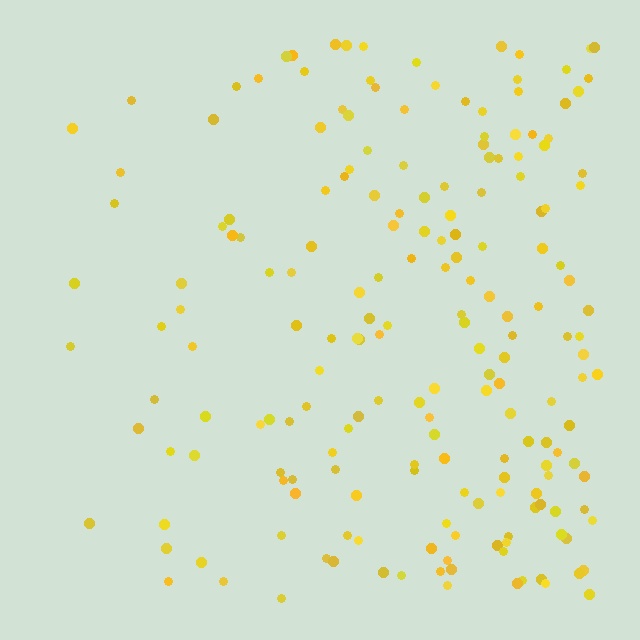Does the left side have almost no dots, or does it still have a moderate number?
Still a moderate number, just noticeably fewer than the right.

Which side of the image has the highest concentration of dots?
The right.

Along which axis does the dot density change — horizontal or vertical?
Horizontal.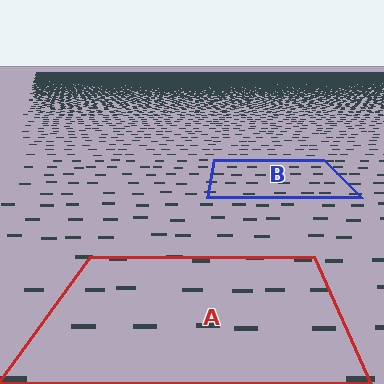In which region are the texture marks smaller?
The texture marks are smaller in region B, because it is farther away.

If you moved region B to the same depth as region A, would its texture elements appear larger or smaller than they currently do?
They would appear larger. At a closer depth, the same texture elements are projected at a bigger on-screen size.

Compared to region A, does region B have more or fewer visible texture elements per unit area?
Region B has more texture elements per unit area — they are packed more densely because it is farther away.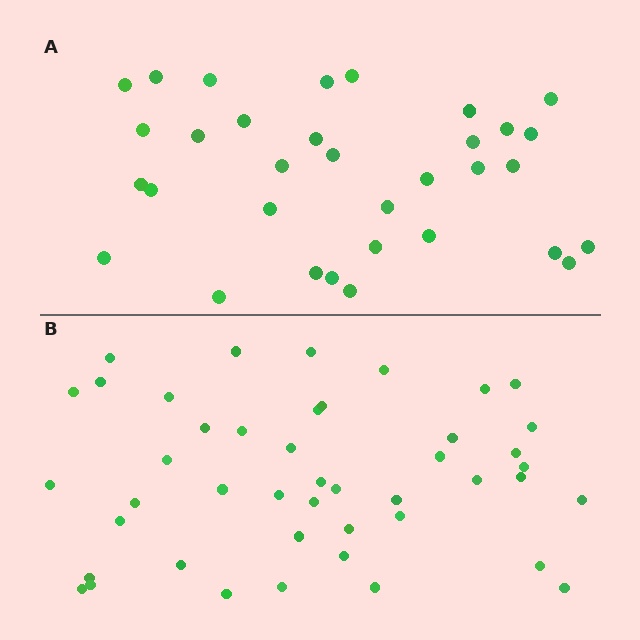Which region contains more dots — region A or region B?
Region B (the bottom region) has more dots.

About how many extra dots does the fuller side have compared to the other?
Region B has roughly 12 or so more dots than region A.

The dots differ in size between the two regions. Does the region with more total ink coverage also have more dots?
No. Region A has more total ink coverage because its dots are larger, but region B actually contains more individual dots. Total area can be misleading — the number of items is what matters here.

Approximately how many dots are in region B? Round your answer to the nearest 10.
About 40 dots. (The exact count is 45, which rounds to 40.)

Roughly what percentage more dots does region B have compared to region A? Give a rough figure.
About 35% more.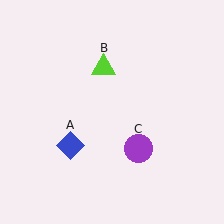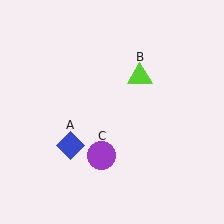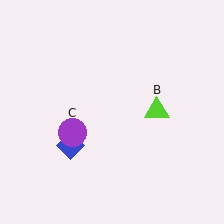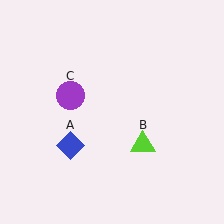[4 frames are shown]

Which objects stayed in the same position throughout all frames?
Blue diamond (object A) remained stationary.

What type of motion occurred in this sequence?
The lime triangle (object B), purple circle (object C) rotated clockwise around the center of the scene.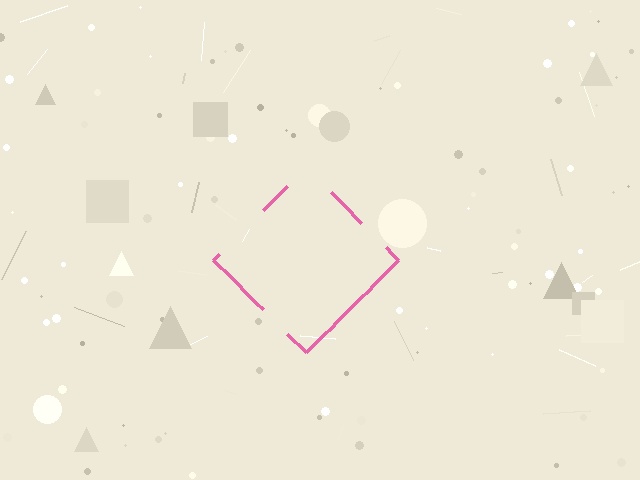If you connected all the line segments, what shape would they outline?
They would outline a diamond.